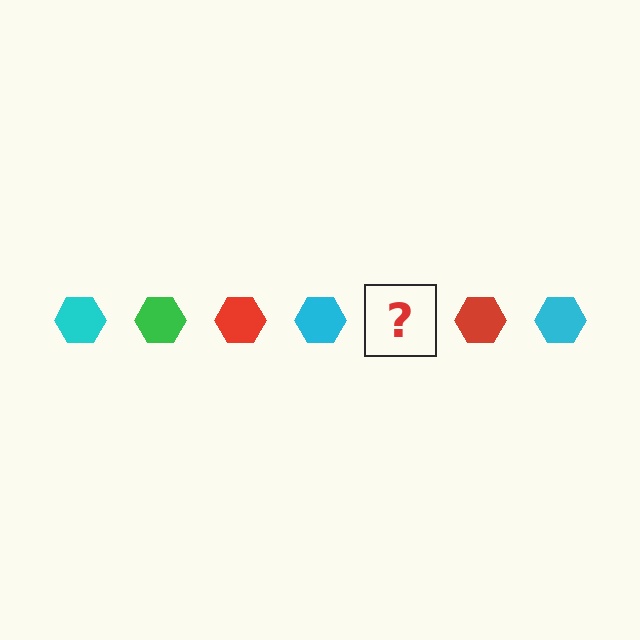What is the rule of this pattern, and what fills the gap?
The rule is that the pattern cycles through cyan, green, red hexagons. The gap should be filled with a green hexagon.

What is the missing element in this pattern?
The missing element is a green hexagon.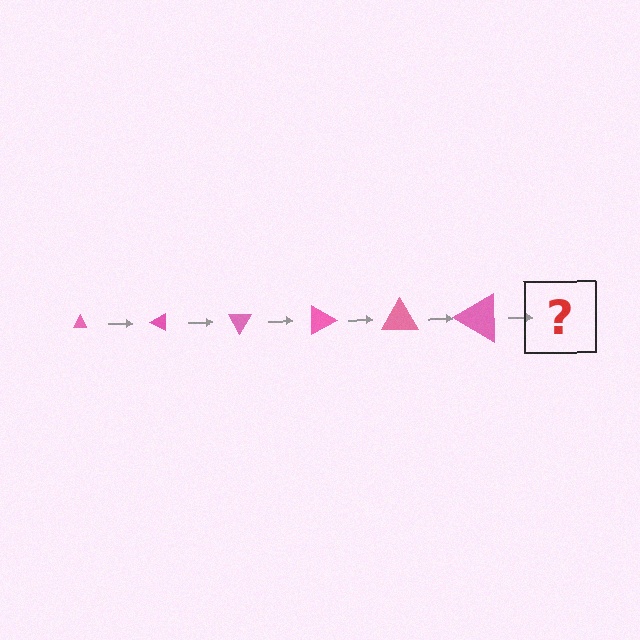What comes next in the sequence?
The next element should be a triangle, larger than the previous one and rotated 180 degrees from the start.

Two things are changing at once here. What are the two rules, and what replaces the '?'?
The two rules are that the triangle grows larger each step and it rotates 30 degrees each step. The '?' should be a triangle, larger than the previous one and rotated 180 degrees from the start.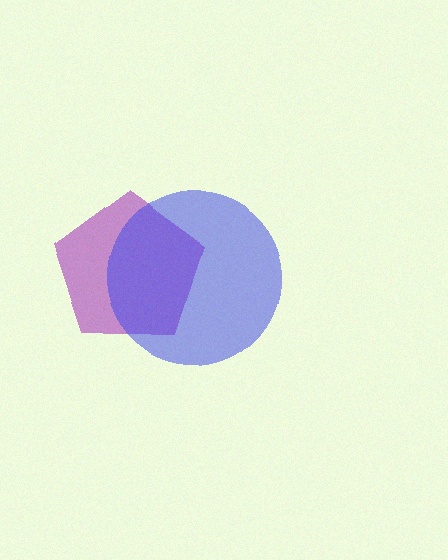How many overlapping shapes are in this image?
There are 2 overlapping shapes in the image.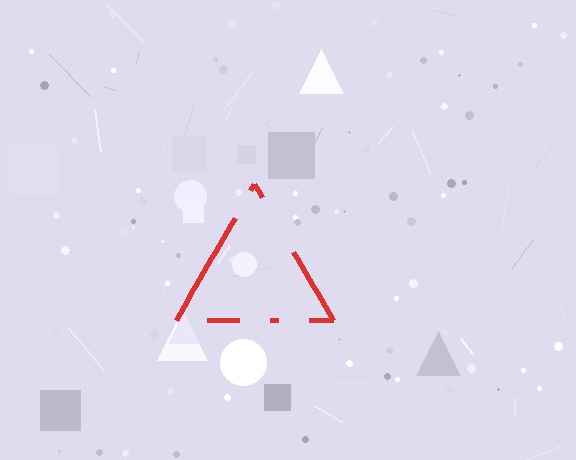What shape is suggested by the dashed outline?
The dashed outline suggests a triangle.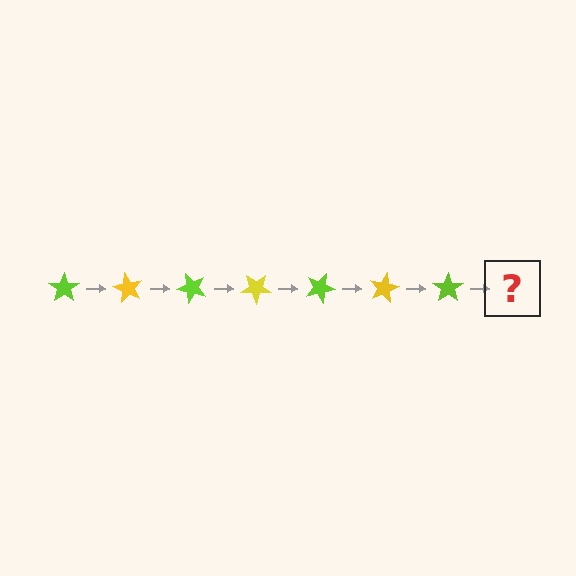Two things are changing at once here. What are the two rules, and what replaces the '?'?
The two rules are that it rotates 60 degrees each step and the color cycles through lime and yellow. The '?' should be a yellow star, rotated 420 degrees from the start.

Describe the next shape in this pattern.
It should be a yellow star, rotated 420 degrees from the start.